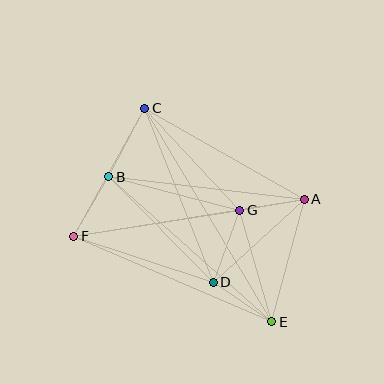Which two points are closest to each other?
Points A and G are closest to each other.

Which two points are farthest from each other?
Points C and E are farthest from each other.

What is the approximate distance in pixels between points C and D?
The distance between C and D is approximately 187 pixels.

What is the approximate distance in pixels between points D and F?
The distance between D and F is approximately 147 pixels.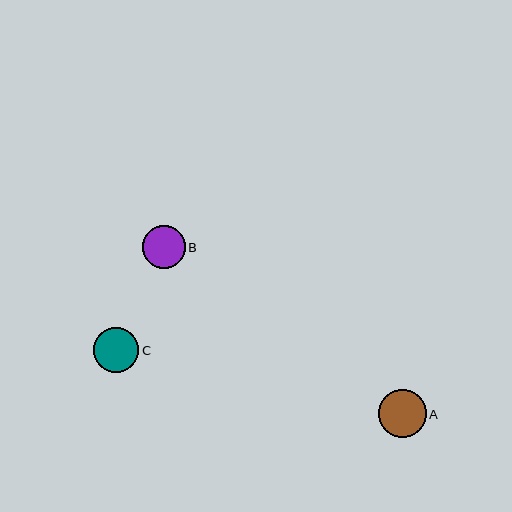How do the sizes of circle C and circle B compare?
Circle C and circle B are approximately the same size.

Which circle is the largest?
Circle A is the largest with a size of approximately 48 pixels.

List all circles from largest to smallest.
From largest to smallest: A, C, B.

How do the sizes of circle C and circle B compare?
Circle C and circle B are approximately the same size.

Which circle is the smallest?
Circle B is the smallest with a size of approximately 43 pixels.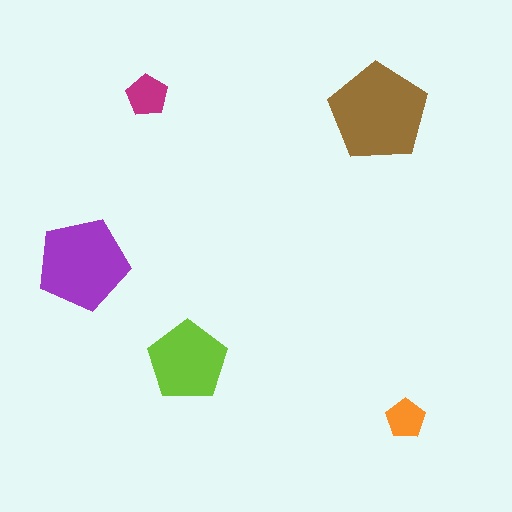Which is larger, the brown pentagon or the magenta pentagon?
The brown one.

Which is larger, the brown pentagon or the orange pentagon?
The brown one.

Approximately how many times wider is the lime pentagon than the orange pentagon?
About 2 times wider.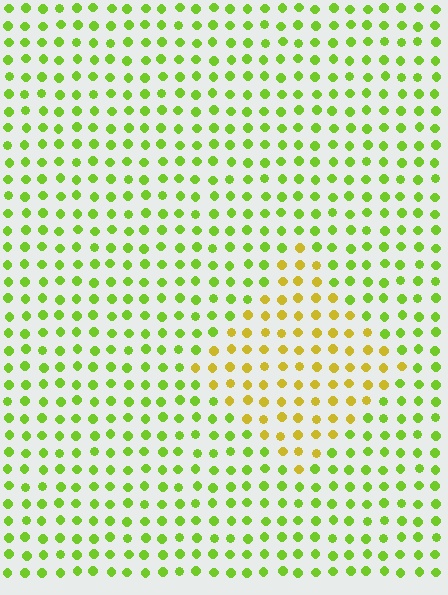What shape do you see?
I see a diamond.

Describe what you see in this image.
The image is filled with small lime elements in a uniform arrangement. A diamond-shaped region is visible where the elements are tinted to a slightly different hue, forming a subtle color boundary.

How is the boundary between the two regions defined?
The boundary is defined purely by a slight shift in hue (about 40 degrees). Spacing, size, and orientation are identical on both sides.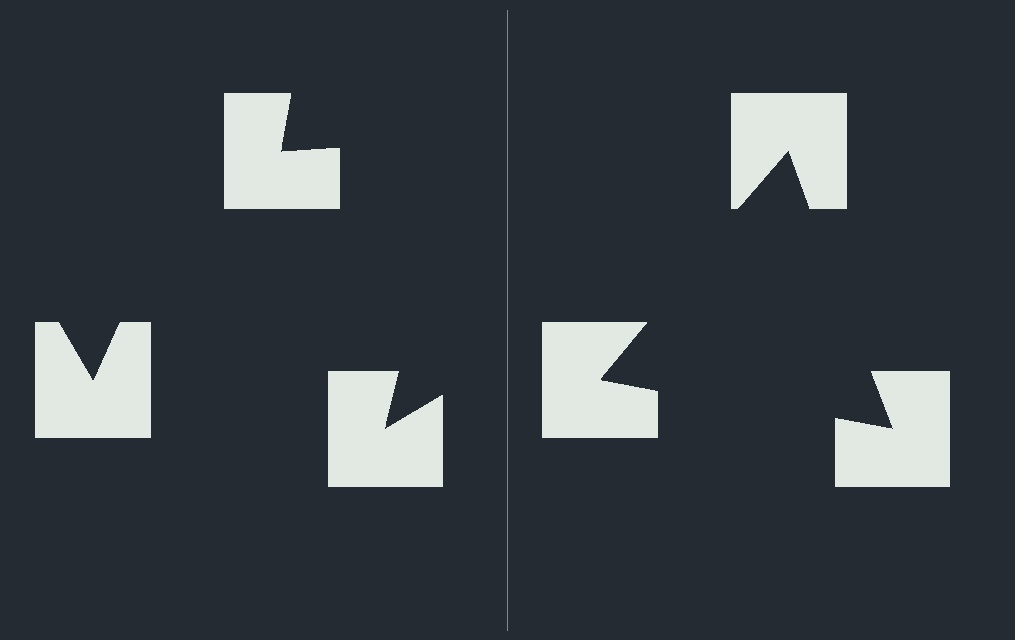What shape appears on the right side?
An illusory triangle.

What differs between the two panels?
The notched squares are positioned identically on both sides; only the wedge orientations differ. On the right they align to a triangle; on the left they are misaligned.